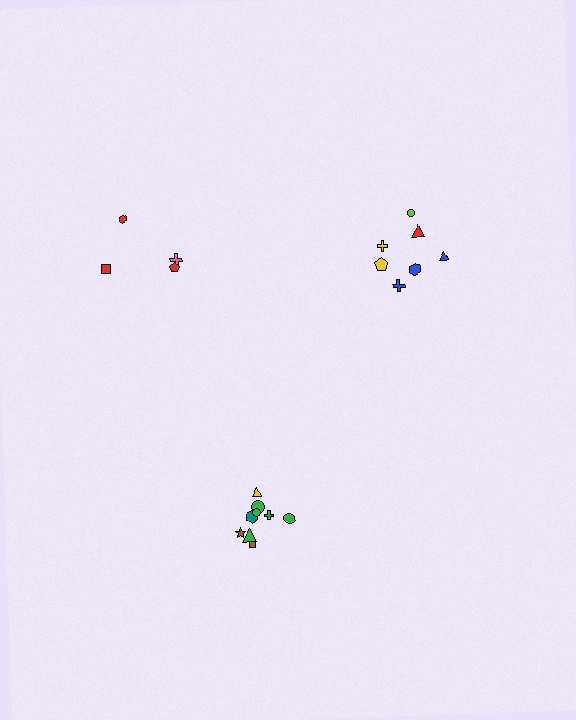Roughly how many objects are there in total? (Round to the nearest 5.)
Roughly 20 objects in total.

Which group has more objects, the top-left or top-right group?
The top-right group.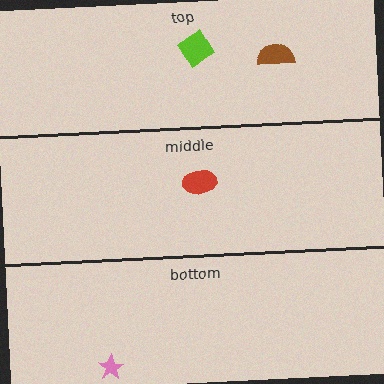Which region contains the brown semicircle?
The top region.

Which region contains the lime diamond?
The top region.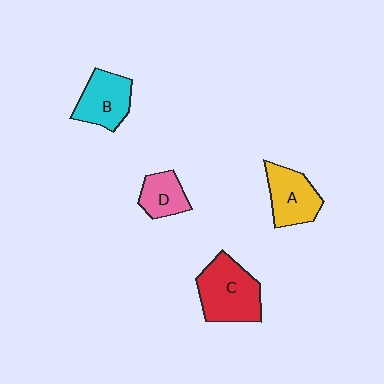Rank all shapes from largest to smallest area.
From largest to smallest: C (red), A (yellow), B (cyan), D (pink).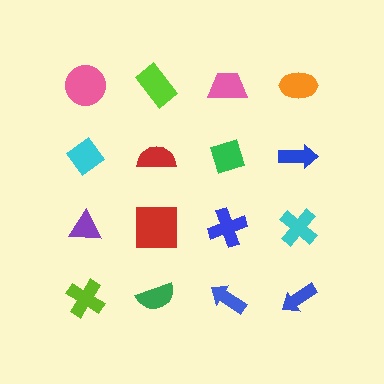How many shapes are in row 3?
4 shapes.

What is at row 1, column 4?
An orange ellipse.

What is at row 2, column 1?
A cyan diamond.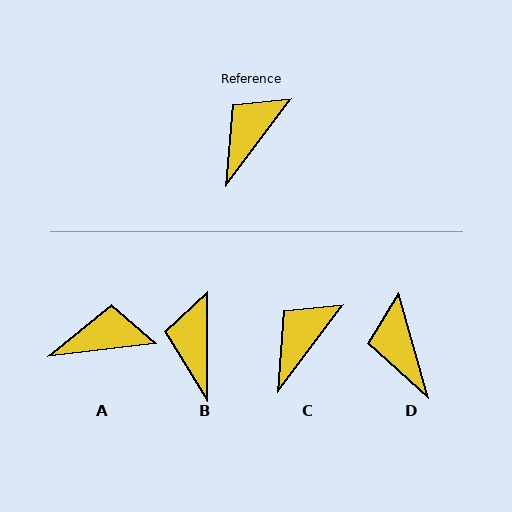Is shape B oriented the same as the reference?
No, it is off by about 37 degrees.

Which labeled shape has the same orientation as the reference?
C.